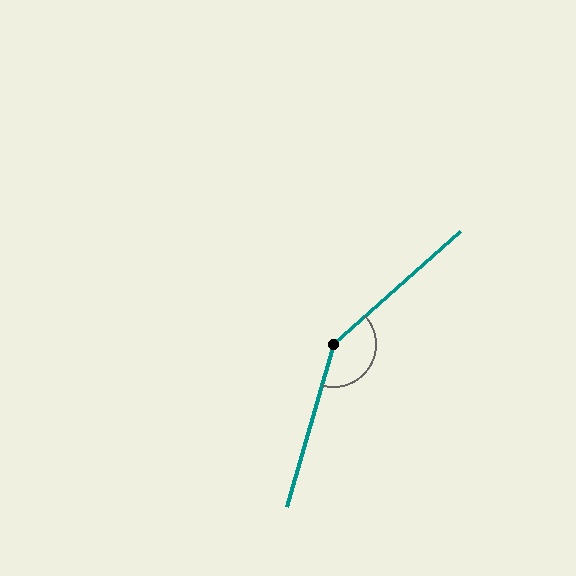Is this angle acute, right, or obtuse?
It is obtuse.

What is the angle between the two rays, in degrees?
Approximately 148 degrees.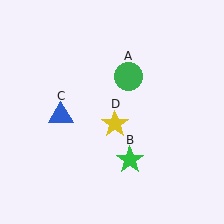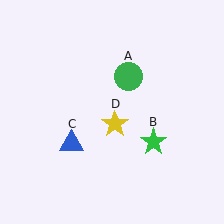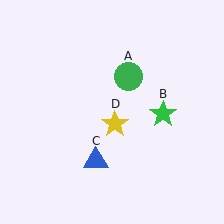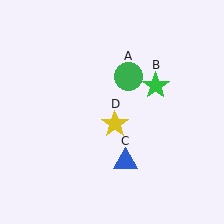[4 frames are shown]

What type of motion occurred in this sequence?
The green star (object B), blue triangle (object C) rotated counterclockwise around the center of the scene.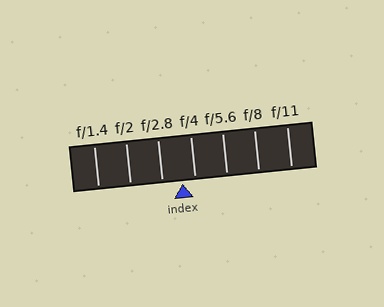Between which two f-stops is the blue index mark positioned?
The index mark is between f/2.8 and f/4.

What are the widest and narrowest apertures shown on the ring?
The widest aperture shown is f/1.4 and the narrowest is f/11.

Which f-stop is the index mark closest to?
The index mark is closest to f/4.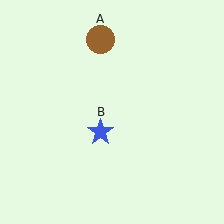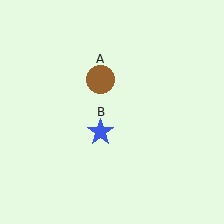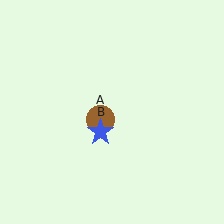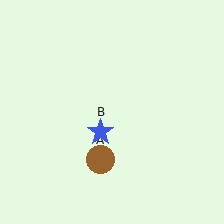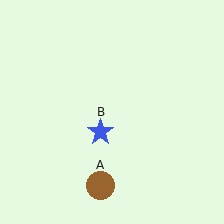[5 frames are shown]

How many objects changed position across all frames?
1 object changed position: brown circle (object A).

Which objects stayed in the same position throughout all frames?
Blue star (object B) remained stationary.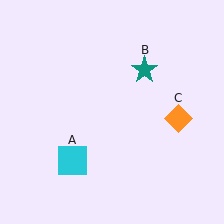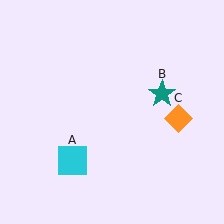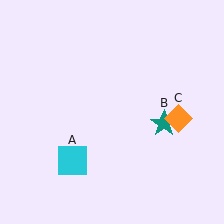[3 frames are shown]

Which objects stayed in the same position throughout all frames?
Cyan square (object A) and orange diamond (object C) remained stationary.